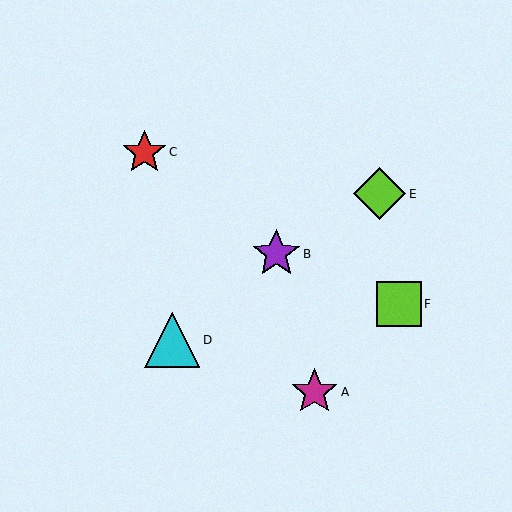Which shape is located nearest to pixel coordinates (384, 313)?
The lime square (labeled F) at (399, 304) is nearest to that location.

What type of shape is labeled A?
Shape A is a magenta star.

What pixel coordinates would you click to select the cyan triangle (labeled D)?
Click at (172, 340) to select the cyan triangle D.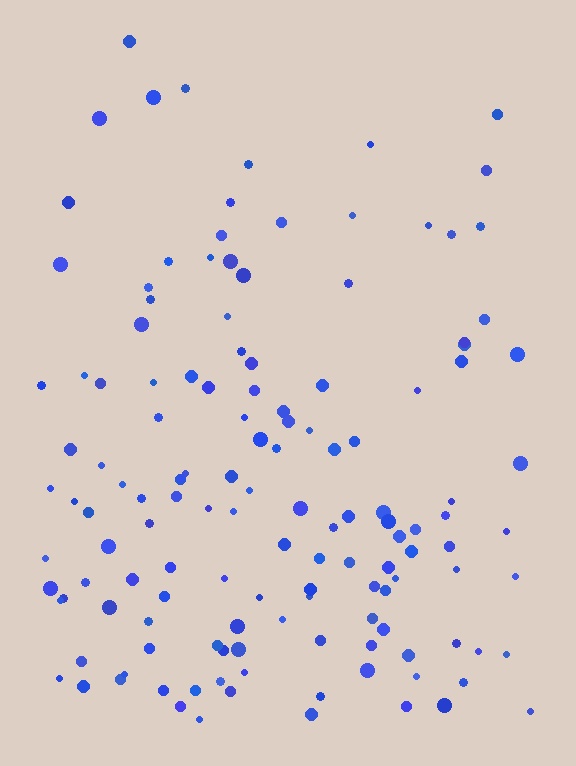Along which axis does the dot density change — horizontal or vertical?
Vertical.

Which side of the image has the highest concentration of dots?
The bottom.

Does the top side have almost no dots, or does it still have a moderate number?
Still a moderate number, just noticeably fewer than the bottom.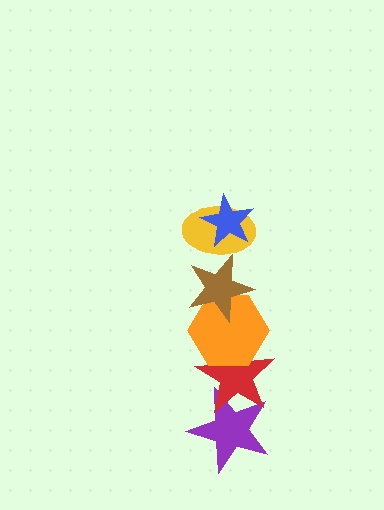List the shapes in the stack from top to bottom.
From top to bottom: the blue star, the yellow ellipse, the brown star, the orange hexagon, the red star, the purple star.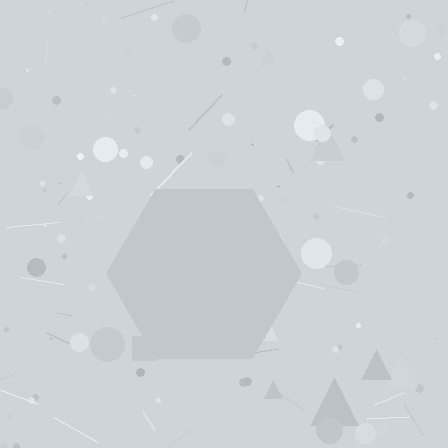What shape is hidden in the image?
A hexagon is hidden in the image.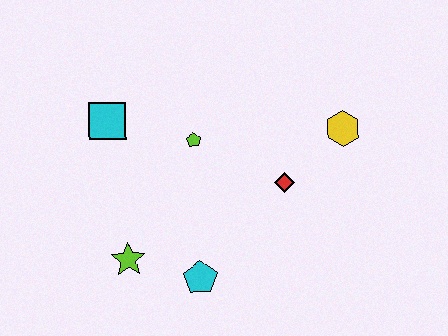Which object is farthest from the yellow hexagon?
The lime star is farthest from the yellow hexagon.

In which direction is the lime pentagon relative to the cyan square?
The lime pentagon is to the right of the cyan square.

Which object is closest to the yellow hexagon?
The red diamond is closest to the yellow hexagon.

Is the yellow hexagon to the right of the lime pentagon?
Yes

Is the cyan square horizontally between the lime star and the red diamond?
No